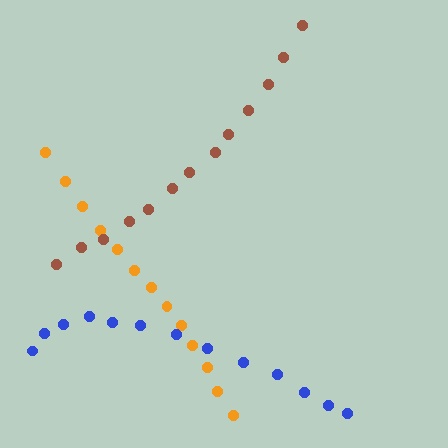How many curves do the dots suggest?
There are 3 distinct paths.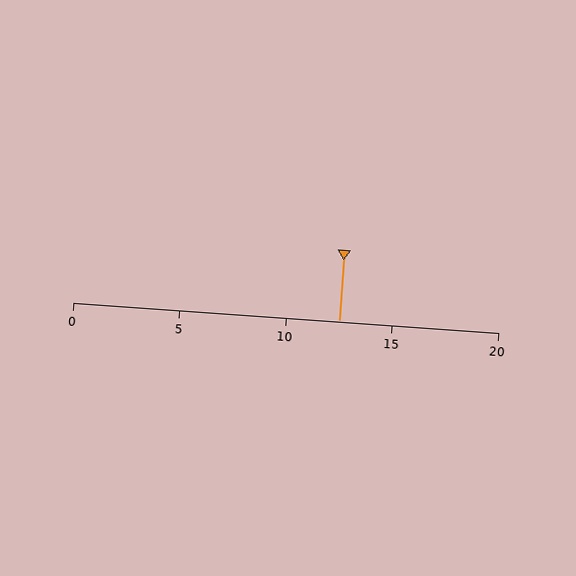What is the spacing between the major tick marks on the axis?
The major ticks are spaced 5 apart.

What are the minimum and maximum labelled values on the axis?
The axis runs from 0 to 20.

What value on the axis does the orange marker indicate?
The marker indicates approximately 12.5.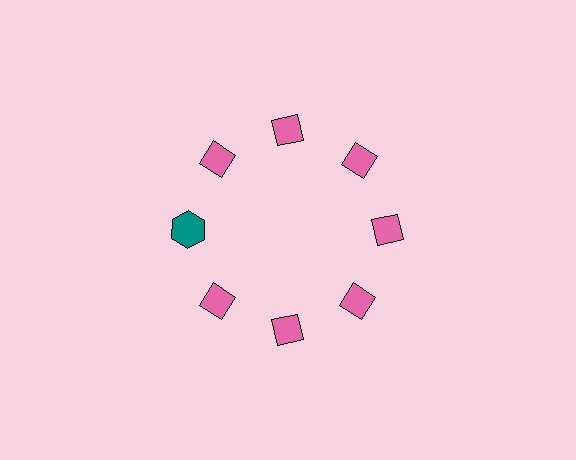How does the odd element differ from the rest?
It differs in both color (teal instead of pink) and shape (hexagon instead of diamond).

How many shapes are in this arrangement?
There are 8 shapes arranged in a ring pattern.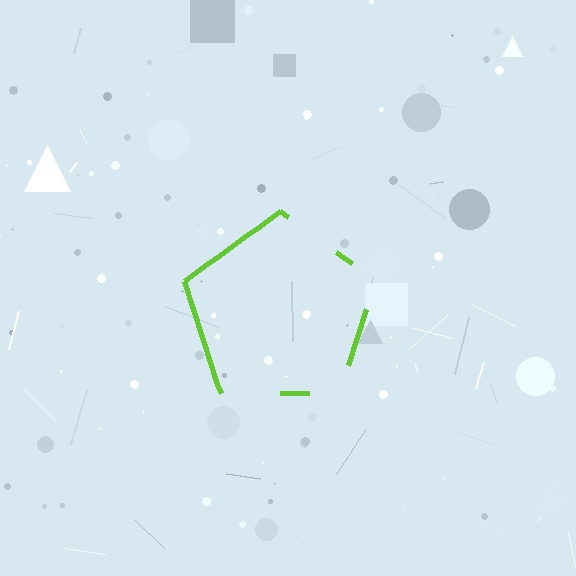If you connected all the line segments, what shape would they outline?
They would outline a pentagon.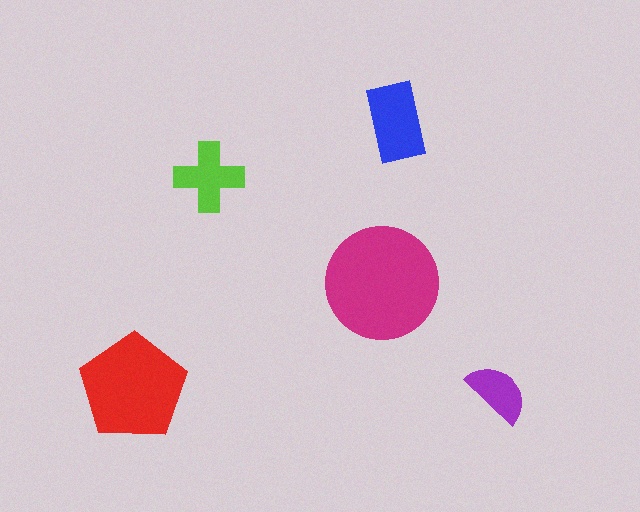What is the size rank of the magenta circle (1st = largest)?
1st.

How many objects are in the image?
There are 5 objects in the image.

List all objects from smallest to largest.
The purple semicircle, the lime cross, the blue rectangle, the red pentagon, the magenta circle.